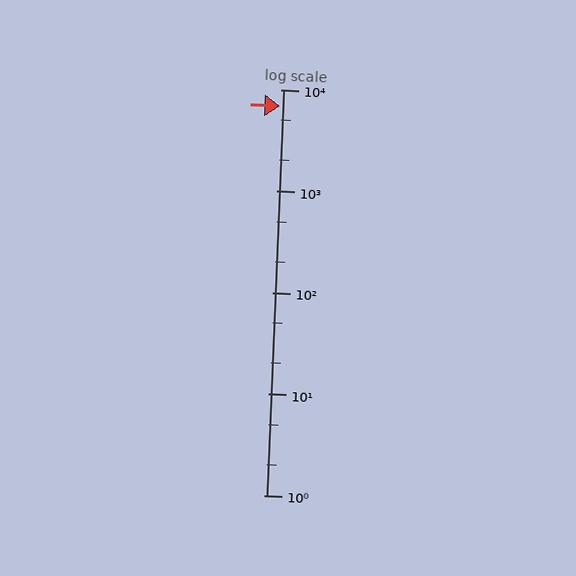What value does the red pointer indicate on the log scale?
The pointer indicates approximately 6900.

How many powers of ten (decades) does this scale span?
The scale spans 4 decades, from 1 to 10000.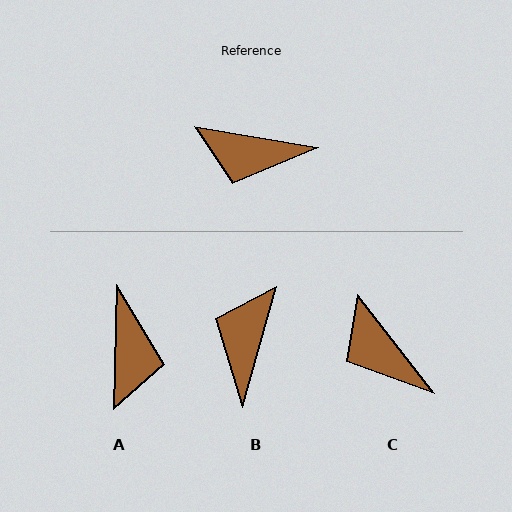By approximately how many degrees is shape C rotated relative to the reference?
Approximately 43 degrees clockwise.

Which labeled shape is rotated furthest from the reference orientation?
A, about 98 degrees away.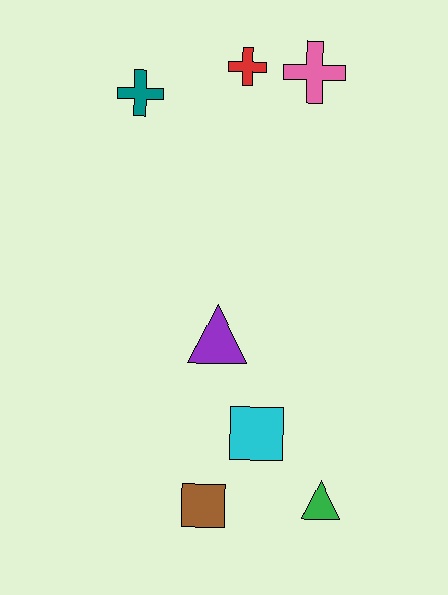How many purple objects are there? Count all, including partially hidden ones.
There is 1 purple object.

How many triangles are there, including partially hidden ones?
There are 2 triangles.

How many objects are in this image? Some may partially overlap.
There are 7 objects.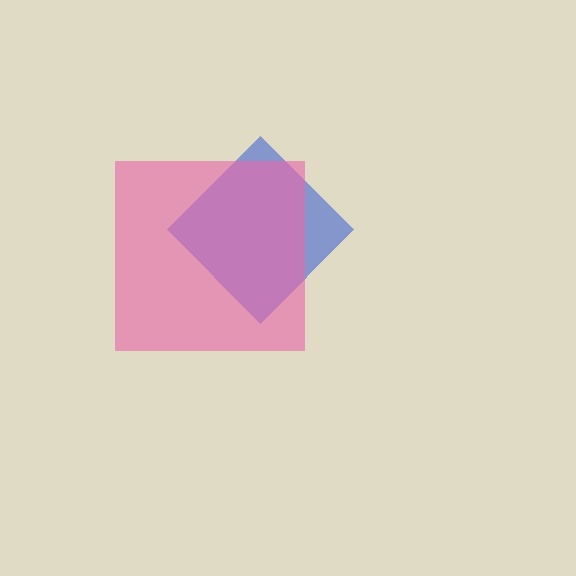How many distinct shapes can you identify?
There are 2 distinct shapes: a blue diamond, a pink square.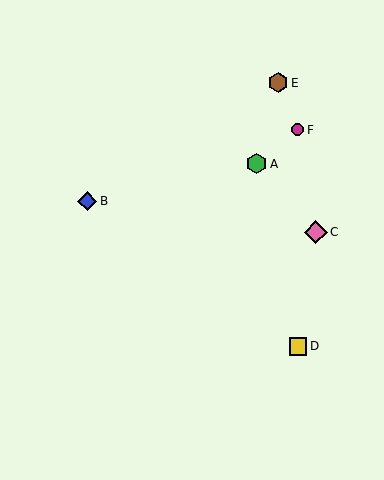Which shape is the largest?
The pink diamond (labeled C) is the largest.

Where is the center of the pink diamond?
The center of the pink diamond is at (316, 232).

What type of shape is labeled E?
Shape E is a brown hexagon.